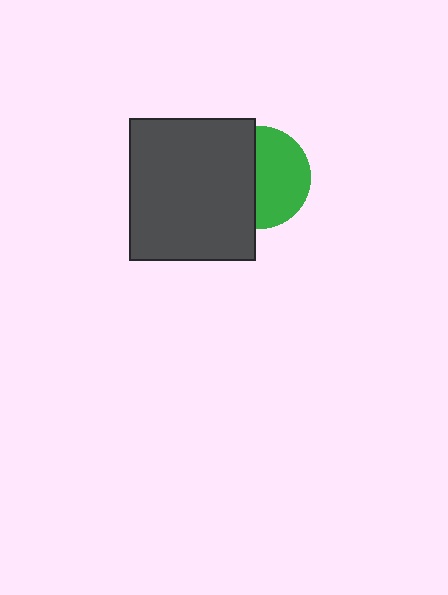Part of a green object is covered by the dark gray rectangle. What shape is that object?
It is a circle.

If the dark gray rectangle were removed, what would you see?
You would see the complete green circle.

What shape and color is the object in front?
The object in front is a dark gray rectangle.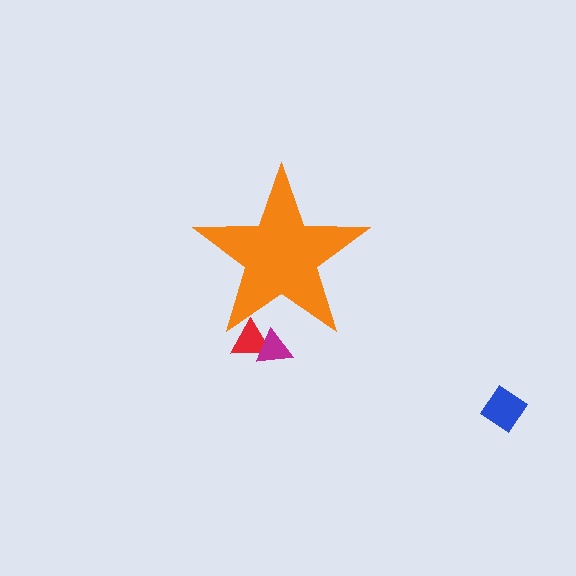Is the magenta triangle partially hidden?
Yes, the magenta triangle is partially hidden behind the orange star.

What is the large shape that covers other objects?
An orange star.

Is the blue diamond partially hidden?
No, the blue diamond is fully visible.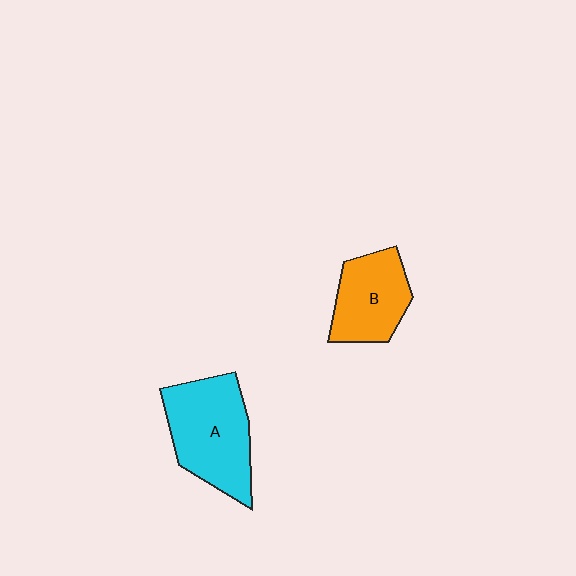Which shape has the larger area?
Shape A (cyan).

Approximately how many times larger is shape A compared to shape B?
Approximately 1.4 times.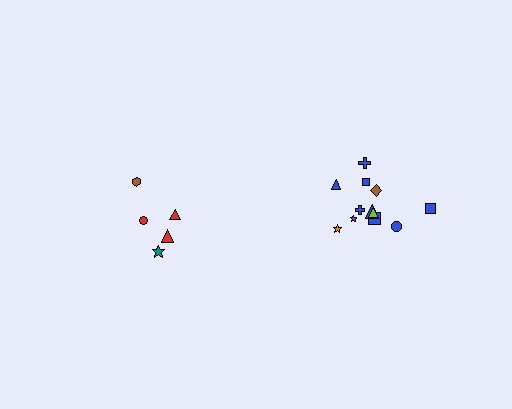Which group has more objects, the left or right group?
The right group.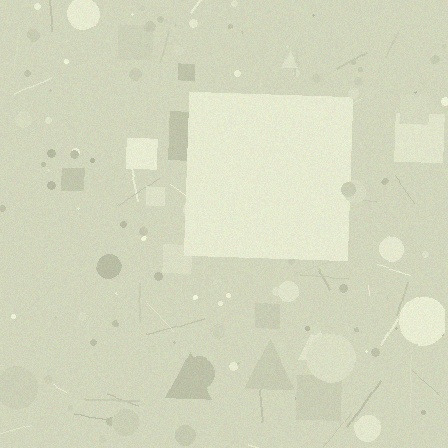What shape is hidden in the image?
A square is hidden in the image.